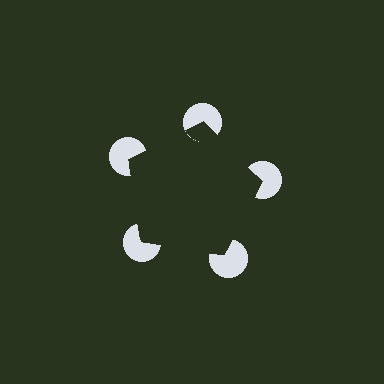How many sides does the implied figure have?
5 sides.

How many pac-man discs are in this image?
There are 5 — one at each vertex of the illusory pentagon.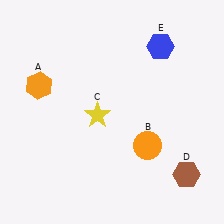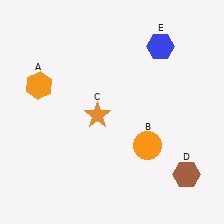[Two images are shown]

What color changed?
The star (C) changed from yellow in Image 1 to orange in Image 2.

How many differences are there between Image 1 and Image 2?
There is 1 difference between the two images.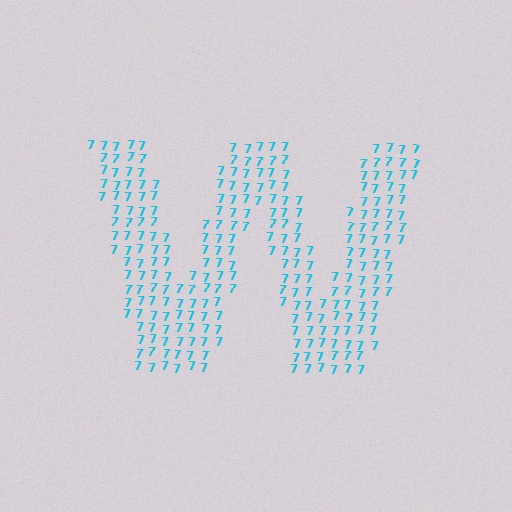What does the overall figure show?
The overall figure shows the letter W.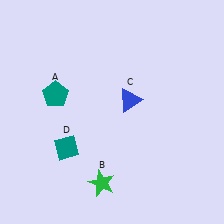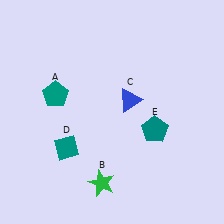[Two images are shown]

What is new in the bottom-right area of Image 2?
A teal pentagon (E) was added in the bottom-right area of Image 2.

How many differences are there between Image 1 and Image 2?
There is 1 difference between the two images.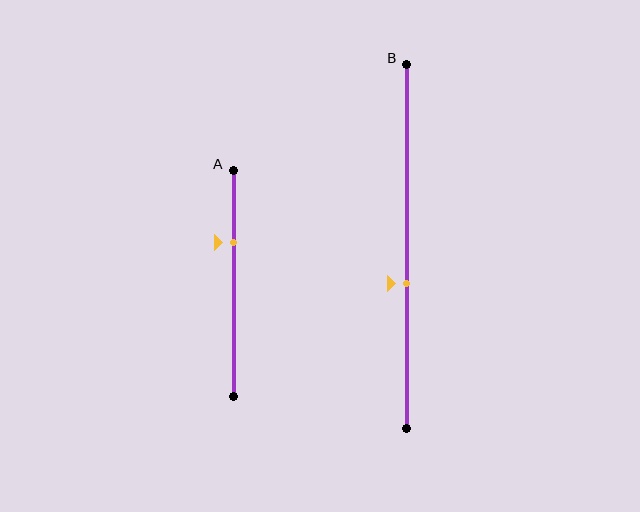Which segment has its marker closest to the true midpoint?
Segment B has its marker closest to the true midpoint.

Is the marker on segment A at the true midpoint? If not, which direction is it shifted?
No, the marker on segment A is shifted upward by about 18% of the segment length.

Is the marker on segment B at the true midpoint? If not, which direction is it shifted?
No, the marker on segment B is shifted downward by about 10% of the segment length.